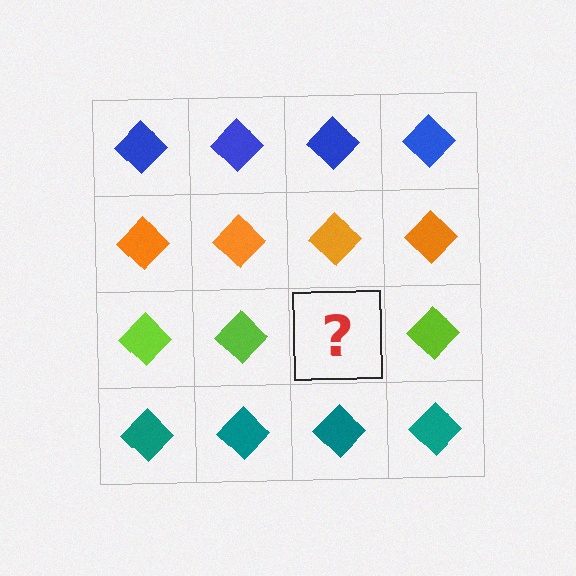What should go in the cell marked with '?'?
The missing cell should contain a lime diamond.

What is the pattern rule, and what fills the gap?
The rule is that each row has a consistent color. The gap should be filled with a lime diamond.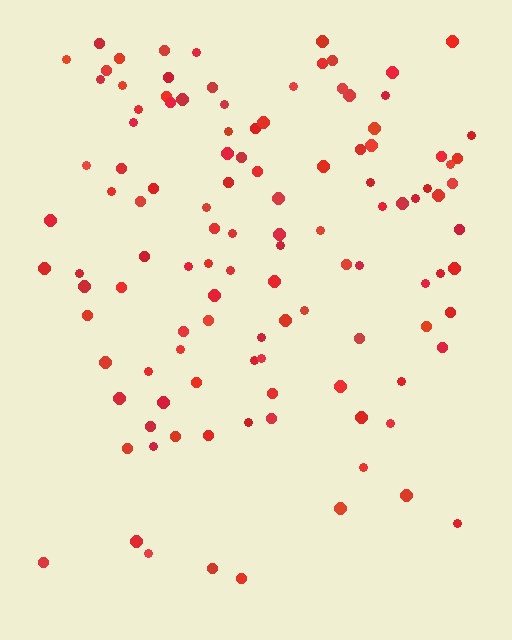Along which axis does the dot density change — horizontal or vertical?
Vertical.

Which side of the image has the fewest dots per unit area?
The bottom.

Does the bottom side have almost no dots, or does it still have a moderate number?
Still a moderate number, just noticeably fewer than the top.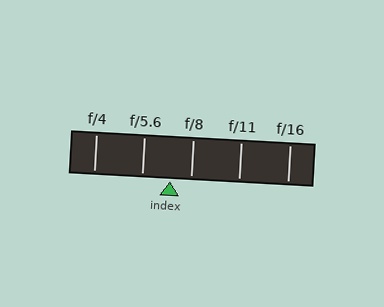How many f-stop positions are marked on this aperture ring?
There are 5 f-stop positions marked.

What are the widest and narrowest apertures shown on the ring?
The widest aperture shown is f/4 and the narrowest is f/16.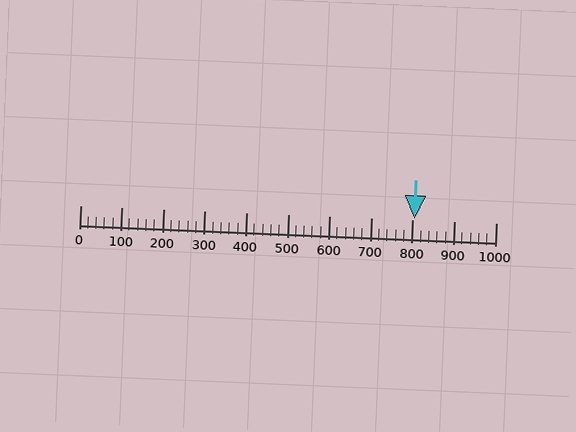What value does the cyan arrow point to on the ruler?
The cyan arrow points to approximately 804.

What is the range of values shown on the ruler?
The ruler shows values from 0 to 1000.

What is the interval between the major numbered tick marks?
The major tick marks are spaced 100 units apart.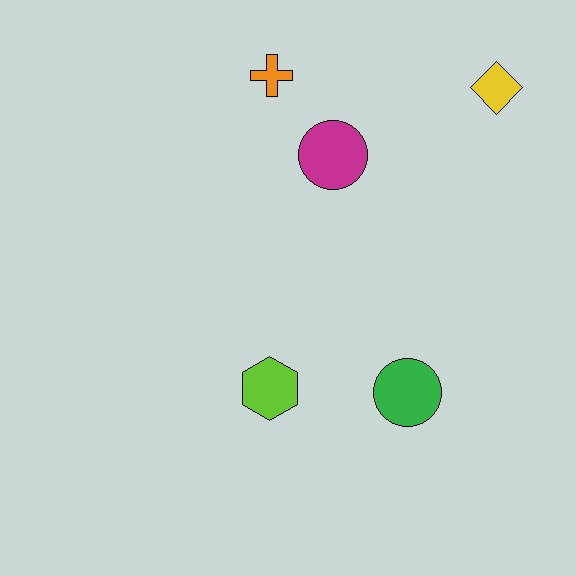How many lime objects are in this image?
There is 1 lime object.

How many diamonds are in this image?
There is 1 diamond.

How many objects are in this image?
There are 5 objects.